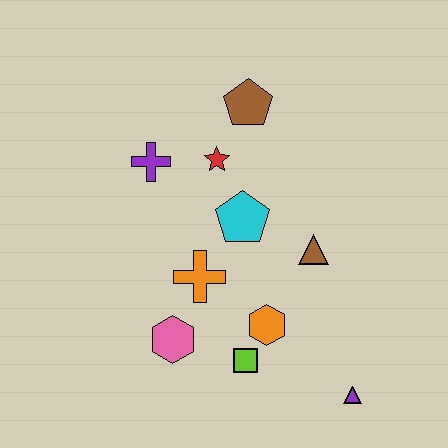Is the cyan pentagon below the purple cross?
Yes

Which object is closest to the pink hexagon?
The orange cross is closest to the pink hexagon.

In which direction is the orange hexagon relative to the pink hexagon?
The orange hexagon is to the right of the pink hexagon.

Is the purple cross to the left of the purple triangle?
Yes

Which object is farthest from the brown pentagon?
The purple triangle is farthest from the brown pentagon.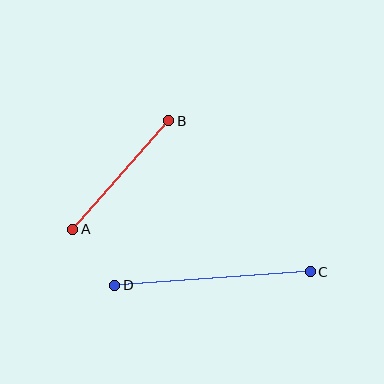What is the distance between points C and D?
The distance is approximately 196 pixels.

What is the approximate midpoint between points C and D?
The midpoint is at approximately (212, 279) pixels.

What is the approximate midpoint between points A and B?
The midpoint is at approximately (121, 175) pixels.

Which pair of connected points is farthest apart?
Points C and D are farthest apart.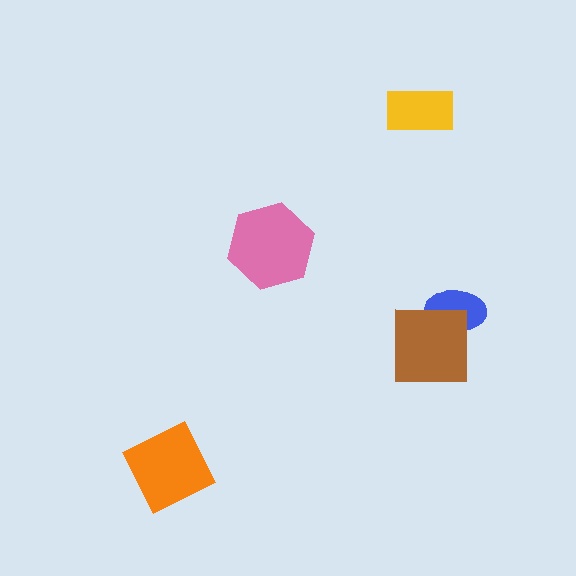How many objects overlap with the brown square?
1 object overlaps with the brown square.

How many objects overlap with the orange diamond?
0 objects overlap with the orange diamond.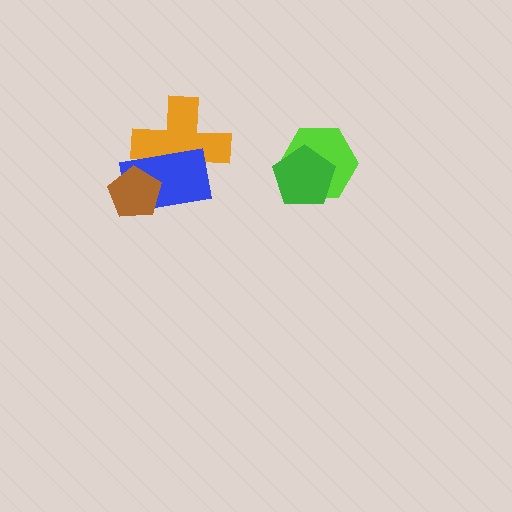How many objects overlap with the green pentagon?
1 object overlaps with the green pentagon.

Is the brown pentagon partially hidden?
No, no other shape covers it.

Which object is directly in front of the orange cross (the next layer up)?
The blue rectangle is directly in front of the orange cross.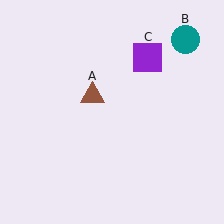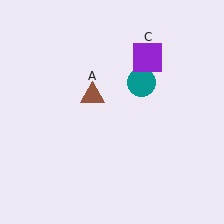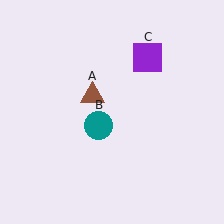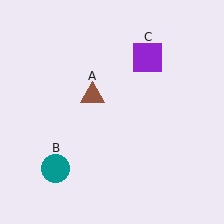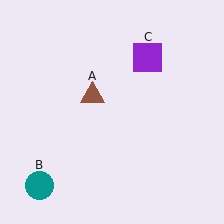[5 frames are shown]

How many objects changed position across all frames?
1 object changed position: teal circle (object B).